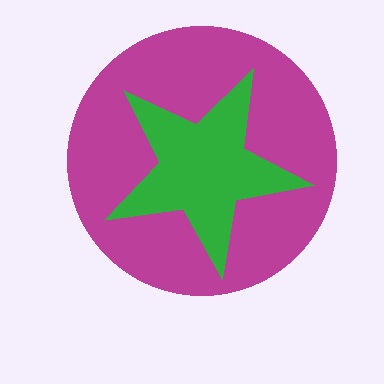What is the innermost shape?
The green star.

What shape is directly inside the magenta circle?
The green star.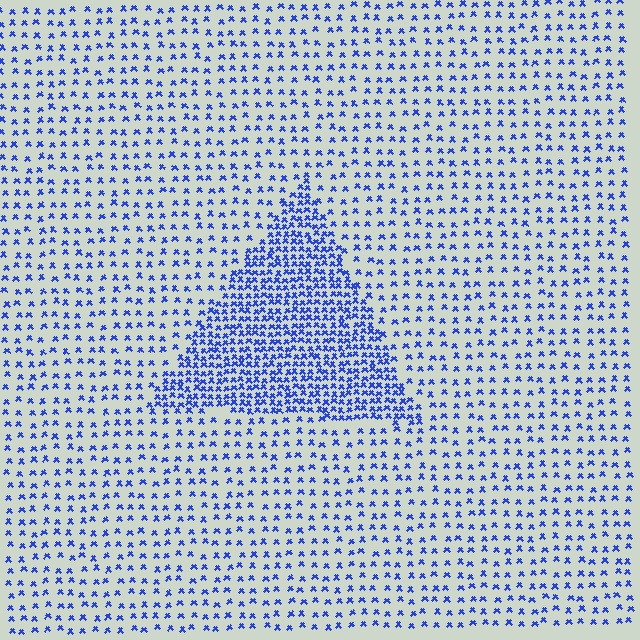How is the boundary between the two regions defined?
The boundary is defined by a change in element density (approximately 2.5x ratio). All elements are the same color, size, and shape.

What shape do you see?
I see a triangle.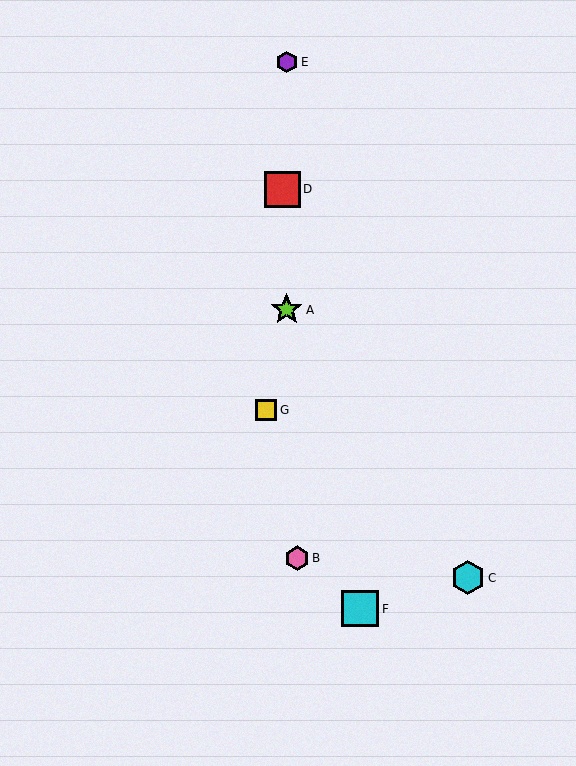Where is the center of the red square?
The center of the red square is at (282, 189).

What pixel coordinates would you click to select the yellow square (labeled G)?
Click at (266, 410) to select the yellow square G.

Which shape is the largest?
The cyan square (labeled F) is the largest.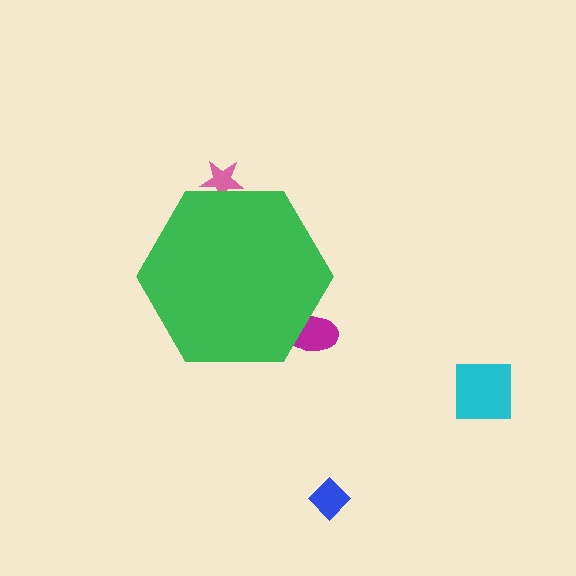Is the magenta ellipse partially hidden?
Yes, the magenta ellipse is partially hidden behind the green hexagon.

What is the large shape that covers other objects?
A green hexagon.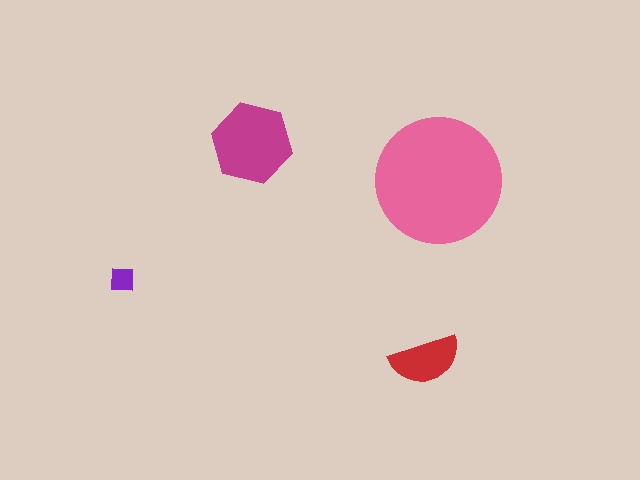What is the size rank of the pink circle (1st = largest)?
1st.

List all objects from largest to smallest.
The pink circle, the magenta hexagon, the red semicircle, the purple square.